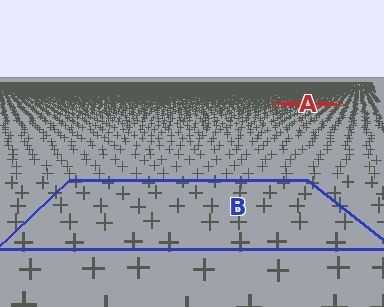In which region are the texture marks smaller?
The texture marks are smaller in region A, because it is farther away.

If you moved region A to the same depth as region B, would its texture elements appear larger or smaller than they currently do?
They would appear larger. At a closer depth, the same texture elements are projected at a bigger on-screen size.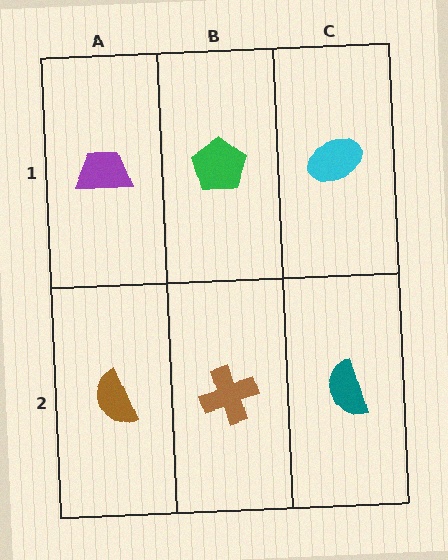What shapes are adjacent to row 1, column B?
A brown cross (row 2, column B), a purple trapezoid (row 1, column A), a cyan ellipse (row 1, column C).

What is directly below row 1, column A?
A brown semicircle.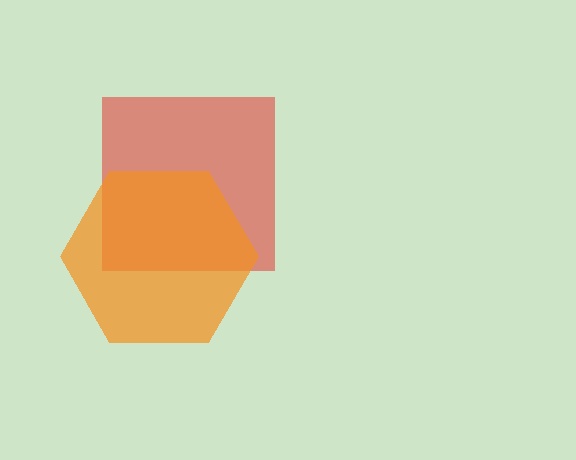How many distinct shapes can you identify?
There are 2 distinct shapes: a red square, an orange hexagon.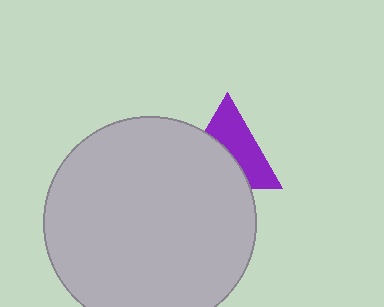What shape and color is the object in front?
The object in front is a light gray circle.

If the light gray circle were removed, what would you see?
You would see the complete purple triangle.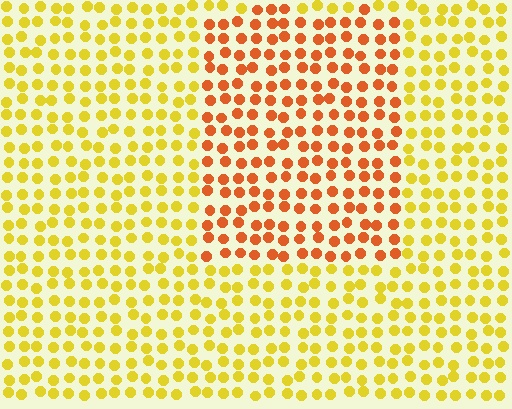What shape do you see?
I see a rectangle.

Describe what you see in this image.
The image is filled with small yellow elements in a uniform arrangement. A rectangle-shaped region is visible where the elements are tinted to a slightly different hue, forming a subtle color boundary.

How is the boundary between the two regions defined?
The boundary is defined purely by a slight shift in hue (about 38 degrees). Spacing, size, and orientation are identical on both sides.